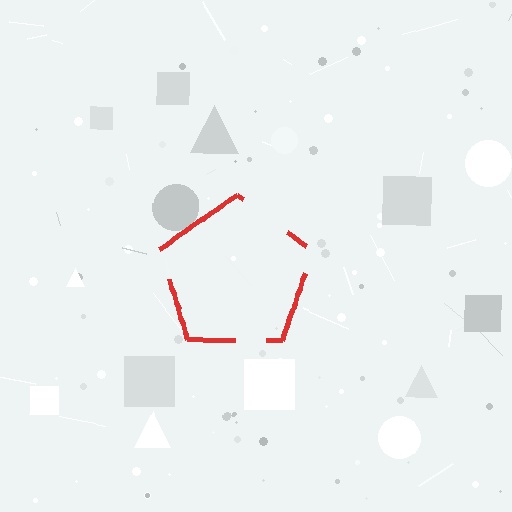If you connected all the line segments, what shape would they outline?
They would outline a pentagon.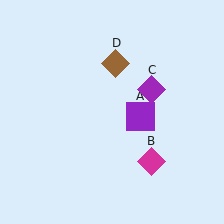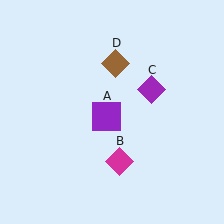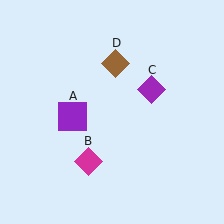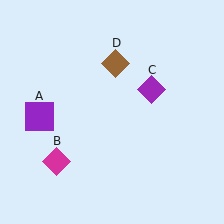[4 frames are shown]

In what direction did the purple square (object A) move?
The purple square (object A) moved left.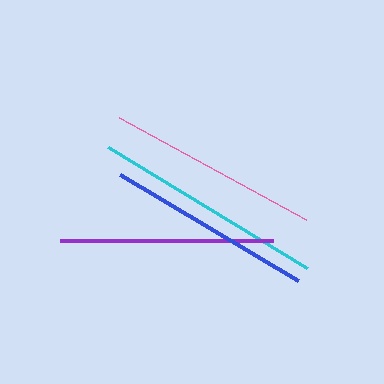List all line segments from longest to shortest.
From longest to shortest: cyan, purple, pink, blue.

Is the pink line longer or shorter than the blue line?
The pink line is longer than the blue line.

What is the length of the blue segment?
The blue segment is approximately 207 pixels long.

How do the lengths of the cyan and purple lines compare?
The cyan and purple lines are approximately the same length.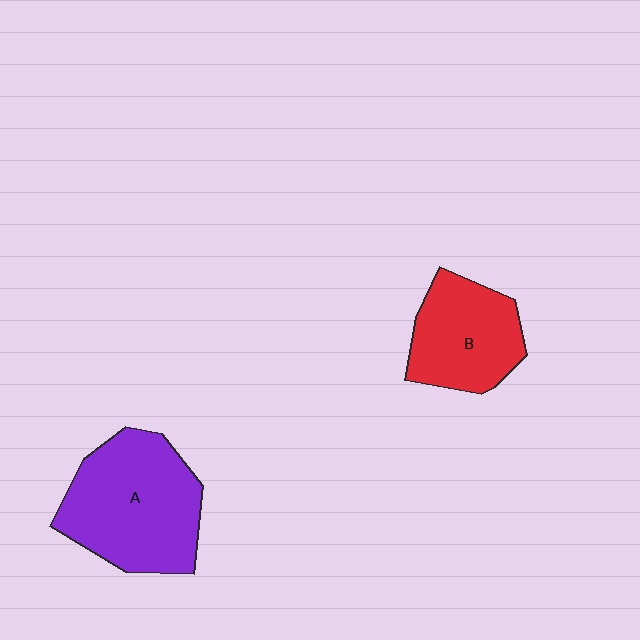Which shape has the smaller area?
Shape B (red).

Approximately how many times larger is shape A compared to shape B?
Approximately 1.5 times.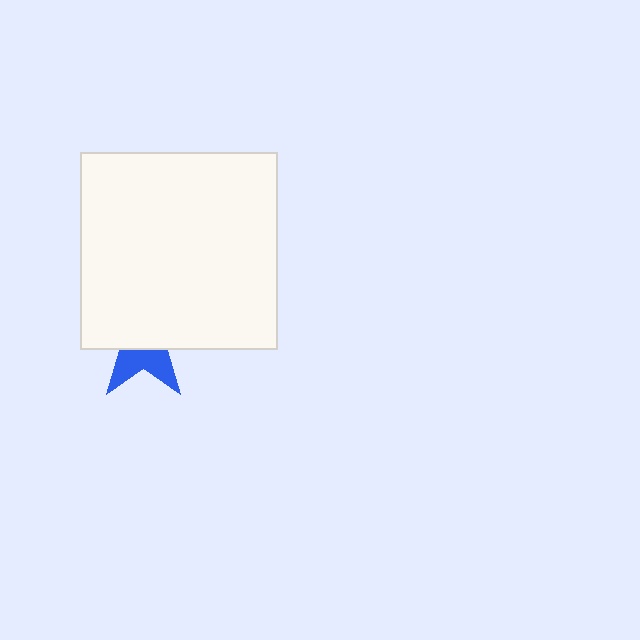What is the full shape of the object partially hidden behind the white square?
The partially hidden object is a blue star.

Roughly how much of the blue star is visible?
A small part of it is visible (roughly 37%).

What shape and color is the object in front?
The object in front is a white square.